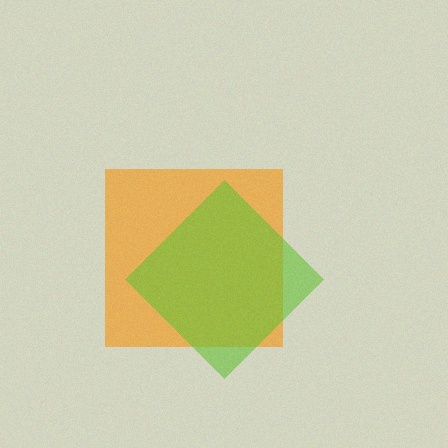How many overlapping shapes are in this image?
There are 2 overlapping shapes in the image.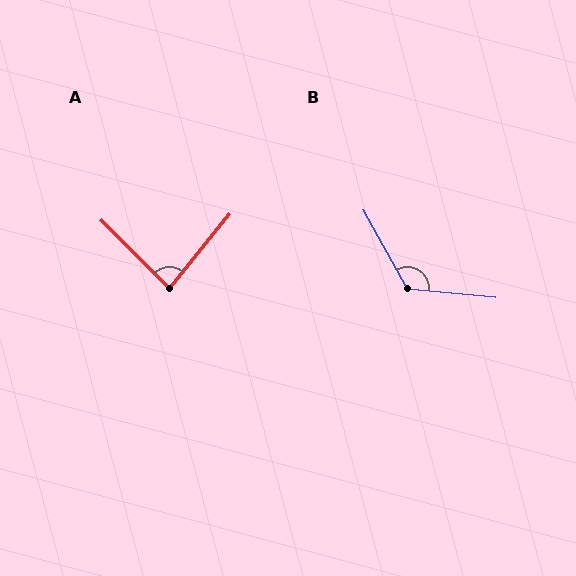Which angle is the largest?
B, at approximately 125 degrees.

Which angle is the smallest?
A, at approximately 84 degrees.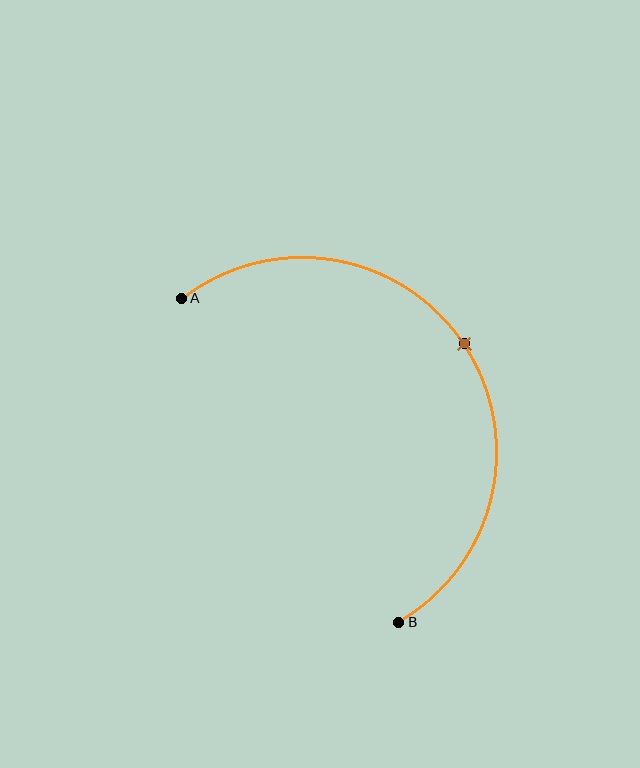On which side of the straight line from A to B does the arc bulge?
The arc bulges above and to the right of the straight line connecting A and B.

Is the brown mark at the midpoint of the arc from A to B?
Yes. The brown mark lies on the arc at equal arc-length from both A and B — it is the arc midpoint.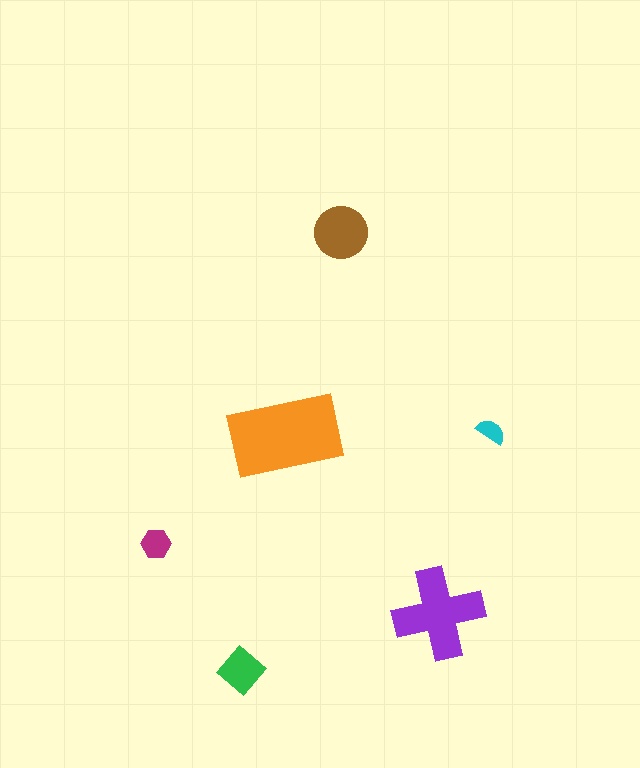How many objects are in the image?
There are 6 objects in the image.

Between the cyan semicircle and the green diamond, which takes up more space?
The green diamond.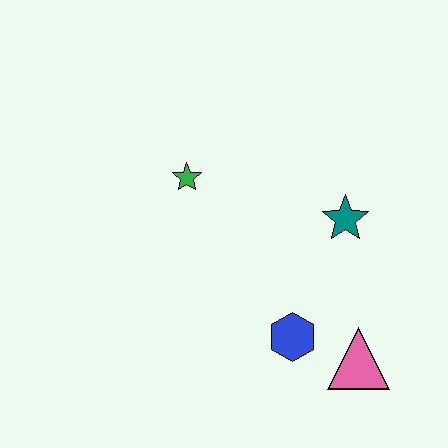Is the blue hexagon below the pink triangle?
No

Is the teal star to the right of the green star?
Yes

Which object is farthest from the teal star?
The green star is farthest from the teal star.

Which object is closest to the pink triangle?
The blue hexagon is closest to the pink triangle.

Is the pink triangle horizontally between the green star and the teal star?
No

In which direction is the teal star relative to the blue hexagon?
The teal star is above the blue hexagon.